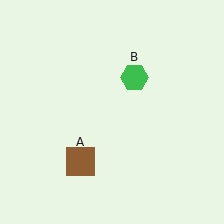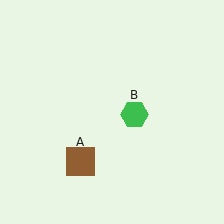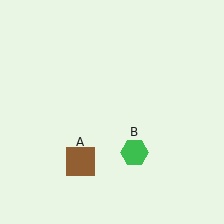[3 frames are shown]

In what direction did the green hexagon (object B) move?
The green hexagon (object B) moved down.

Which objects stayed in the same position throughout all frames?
Brown square (object A) remained stationary.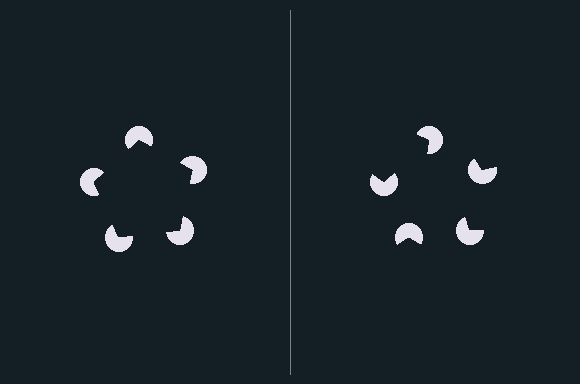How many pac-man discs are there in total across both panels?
10 — 5 on each side.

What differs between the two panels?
The pac-man discs are positioned identically on both sides; only the wedge orientations differ. On the left they align to a pentagon; on the right they are misaligned.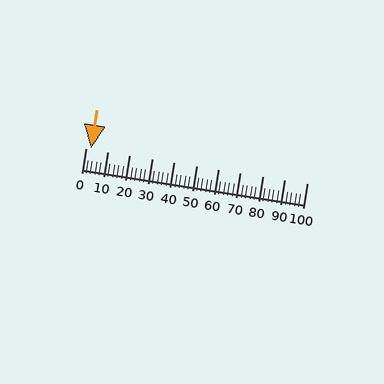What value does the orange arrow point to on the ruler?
The orange arrow points to approximately 2.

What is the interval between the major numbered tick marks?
The major tick marks are spaced 10 units apart.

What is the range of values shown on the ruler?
The ruler shows values from 0 to 100.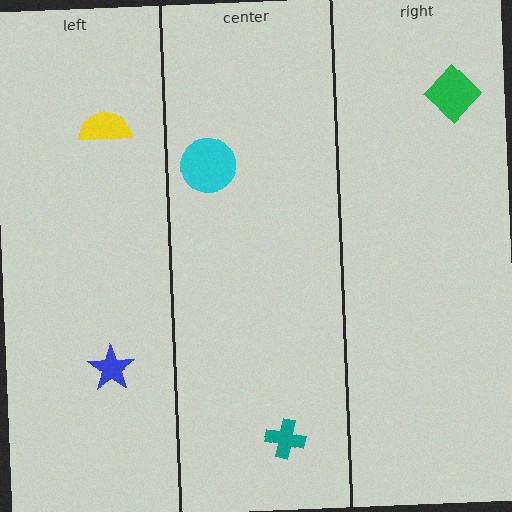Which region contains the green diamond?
The right region.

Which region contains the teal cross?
The center region.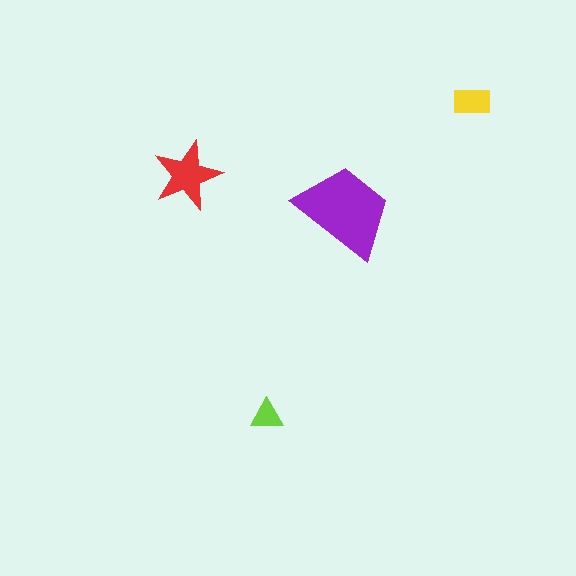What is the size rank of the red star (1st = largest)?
2nd.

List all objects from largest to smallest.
The purple trapezoid, the red star, the yellow rectangle, the lime triangle.